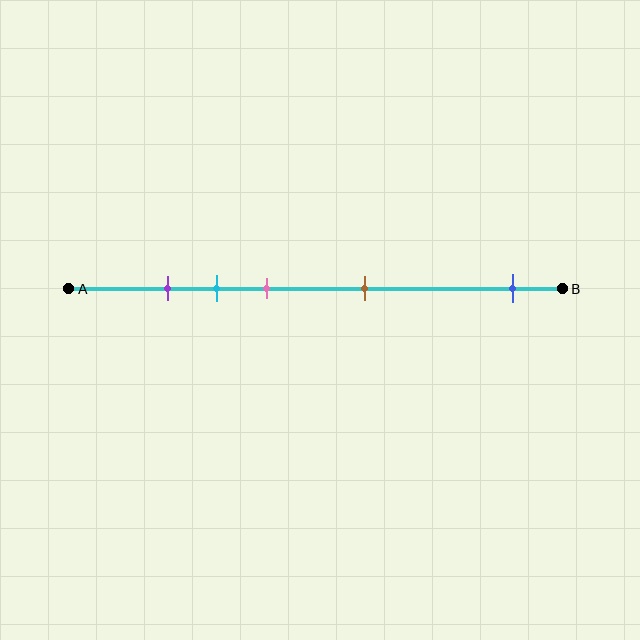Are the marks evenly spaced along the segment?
No, the marks are not evenly spaced.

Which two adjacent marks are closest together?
The purple and cyan marks are the closest adjacent pair.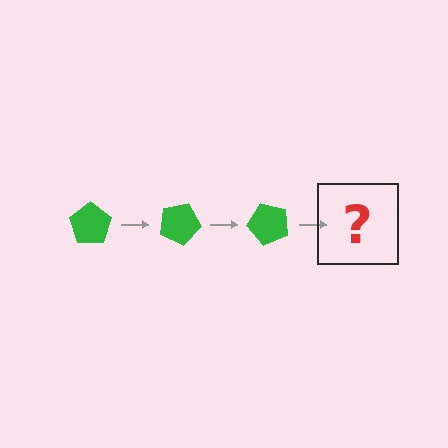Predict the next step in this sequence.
The next step is a green pentagon rotated 75 degrees.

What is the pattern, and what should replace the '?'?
The pattern is that the pentagon rotates 25 degrees each step. The '?' should be a green pentagon rotated 75 degrees.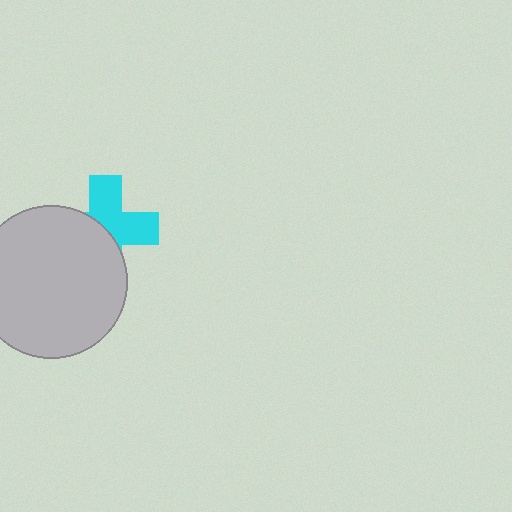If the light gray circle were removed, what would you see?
You would see the complete cyan cross.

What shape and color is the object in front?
The object in front is a light gray circle.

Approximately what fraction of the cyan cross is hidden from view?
Roughly 49% of the cyan cross is hidden behind the light gray circle.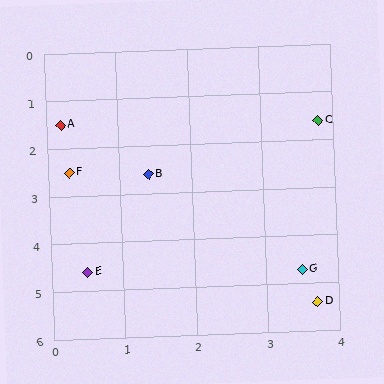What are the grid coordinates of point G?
Point G is at approximately (3.5, 4.7).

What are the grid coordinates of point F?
Point F is at approximately (0.3, 2.5).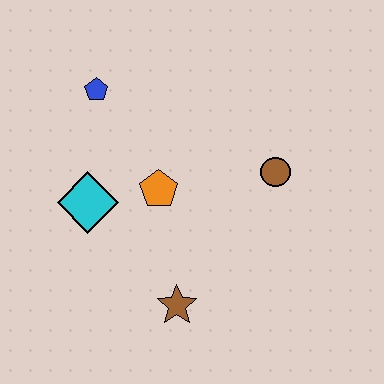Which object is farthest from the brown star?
The blue pentagon is farthest from the brown star.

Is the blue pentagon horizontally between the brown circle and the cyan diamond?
Yes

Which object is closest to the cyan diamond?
The orange pentagon is closest to the cyan diamond.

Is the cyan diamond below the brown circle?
Yes